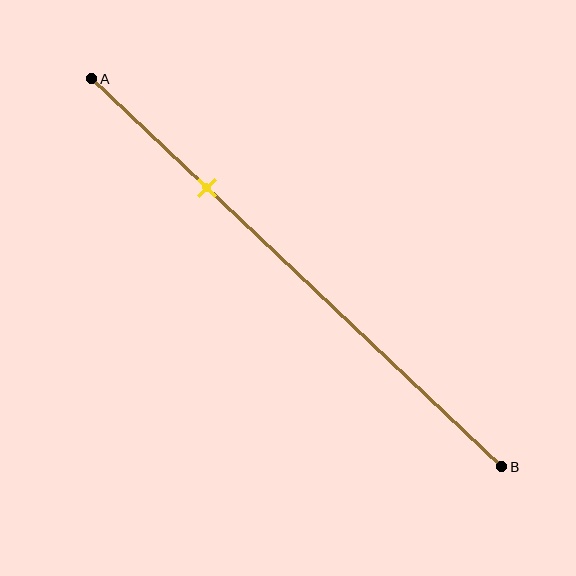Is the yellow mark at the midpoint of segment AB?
No, the mark is at about 30% from A, not at the 50% midpoint.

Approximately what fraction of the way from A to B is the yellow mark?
The yellow mark is approximately 30% of the way from A to B.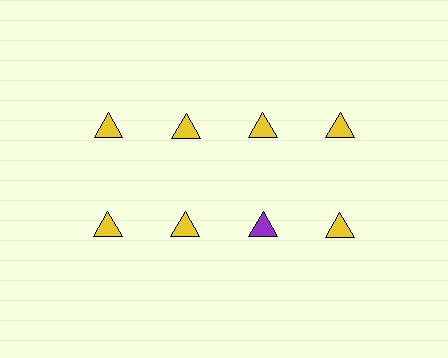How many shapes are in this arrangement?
There are 8 shapes arranged in a grid pattern.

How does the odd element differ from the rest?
It has a different color: purple instead of yellow.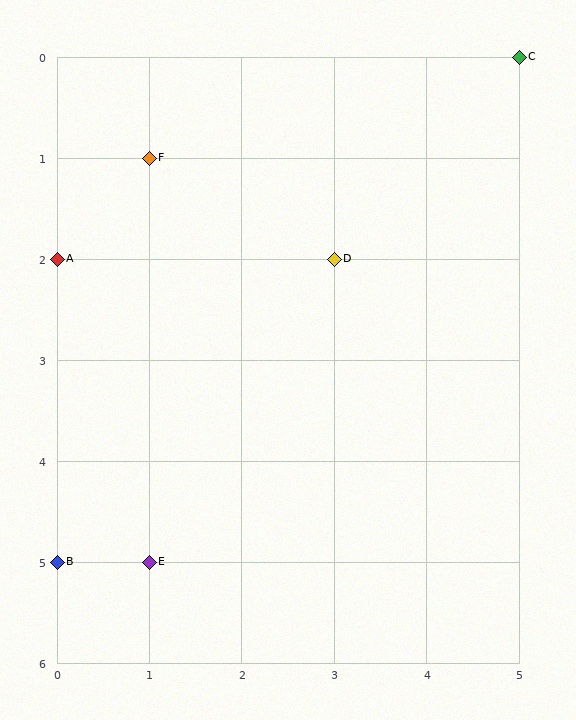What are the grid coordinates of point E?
Point E is at grid coordinates (1, 5).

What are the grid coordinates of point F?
Point F is at grid coordinates (1, 1).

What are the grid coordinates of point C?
Point C is at grid coordinates (5, 0).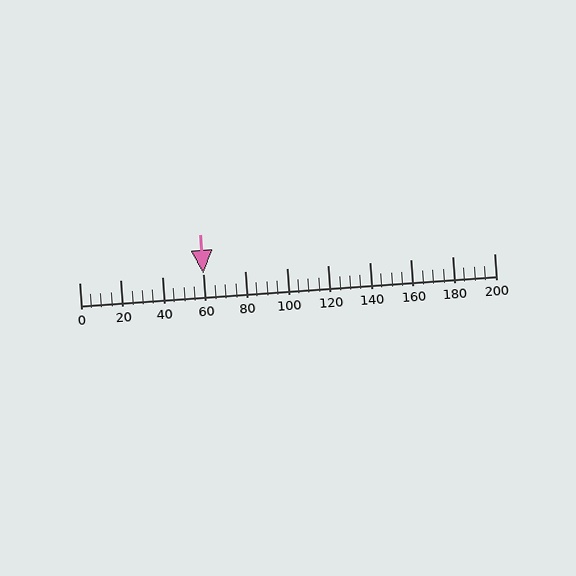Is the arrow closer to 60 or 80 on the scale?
The arrow is closer to 60.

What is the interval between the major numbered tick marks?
The major tick marks are spaced 20 units apart.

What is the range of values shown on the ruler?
The ruler shows values from 0 to 200.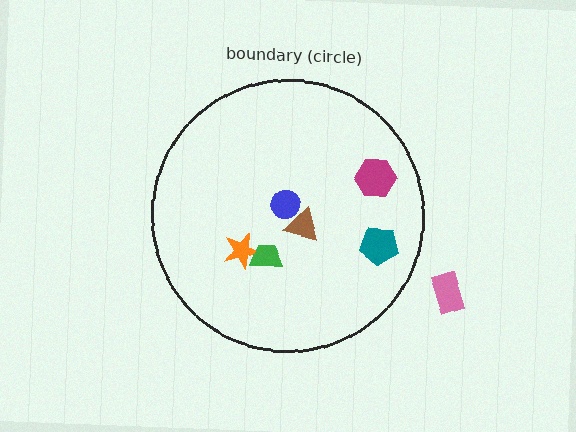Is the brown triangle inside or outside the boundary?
Inside.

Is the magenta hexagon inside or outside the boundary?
Inside.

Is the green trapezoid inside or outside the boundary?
Inside.